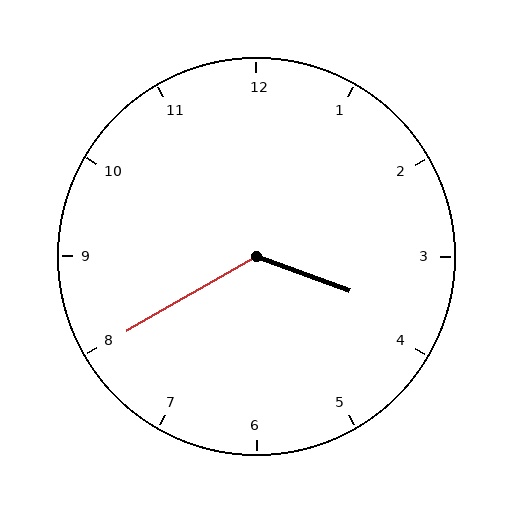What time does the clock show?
3:40.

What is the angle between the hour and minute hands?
Approximately 130 degrees.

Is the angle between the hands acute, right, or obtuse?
It is obtuse.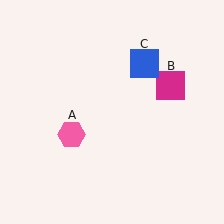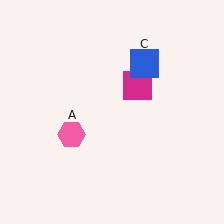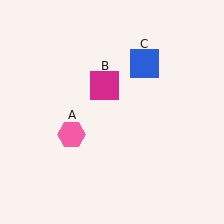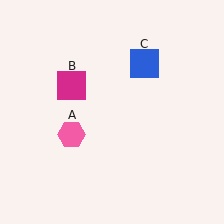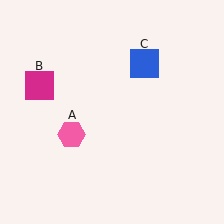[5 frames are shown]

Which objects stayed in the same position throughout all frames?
Pink hexagon (object A) and blue square (object C) remained stationary.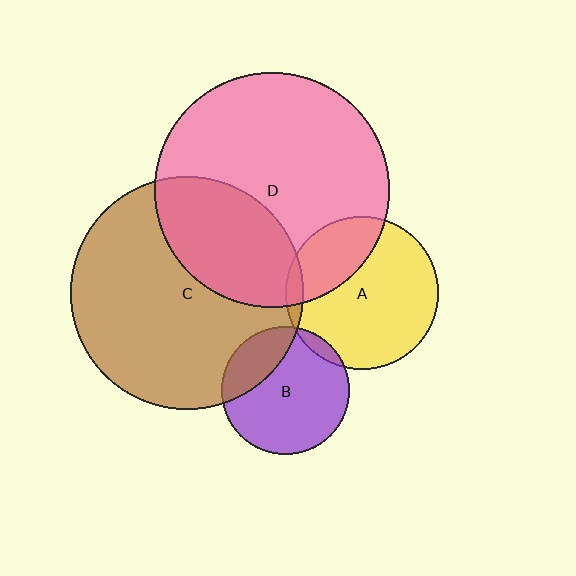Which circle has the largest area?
Circle D (pink).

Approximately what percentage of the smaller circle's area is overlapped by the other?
Approximately 30%.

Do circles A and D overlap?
Yes.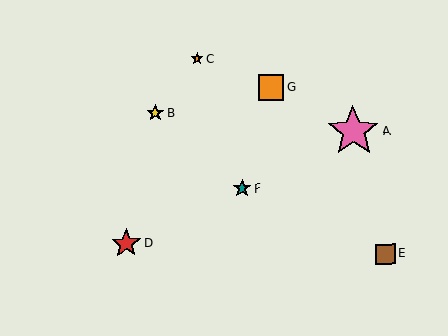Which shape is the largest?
The pink star (labeled A) is the largest.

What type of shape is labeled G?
Shape G is an orange square.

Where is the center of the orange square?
The center of the orange square is at (271, 88).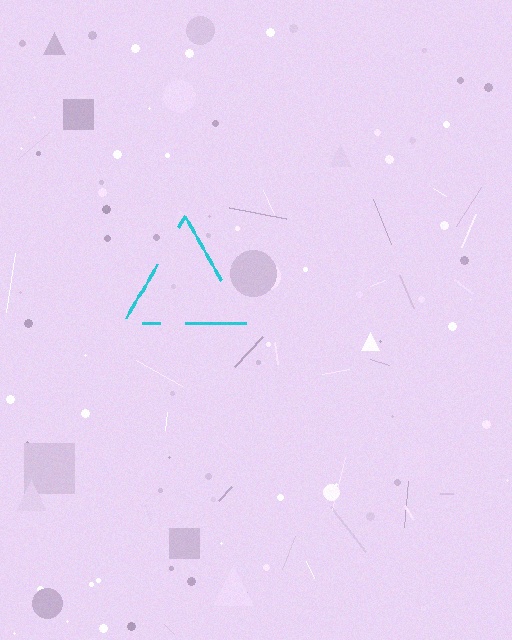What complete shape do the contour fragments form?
The contour fragments form a triangle.